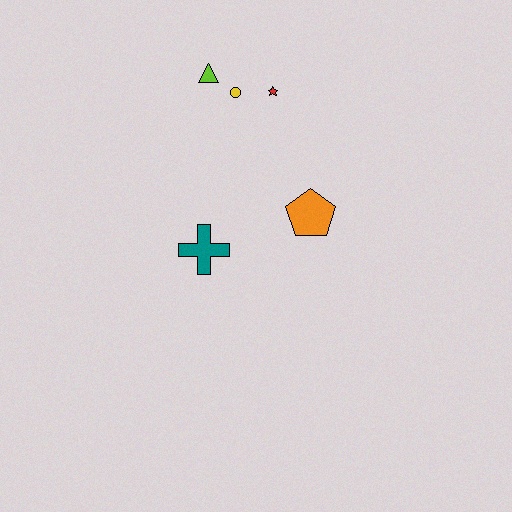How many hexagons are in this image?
There are no hexagons.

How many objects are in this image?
There are 5 objects.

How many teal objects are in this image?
There is 1 teal object.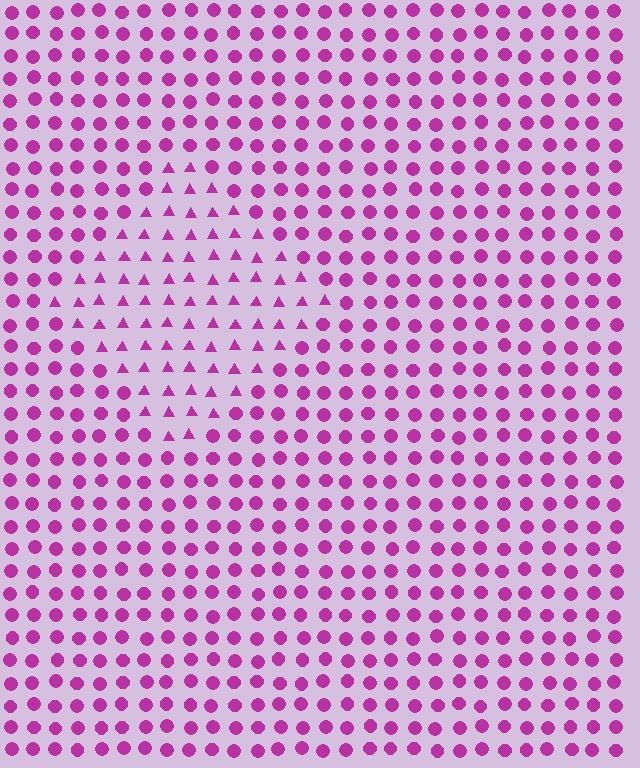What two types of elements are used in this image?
The image uses triangles inside the diamond region and circles outside it.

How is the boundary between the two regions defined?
The boundary is defined by a change in element shape: triangles inside vs. circles outside. All elements share the same color and spacing.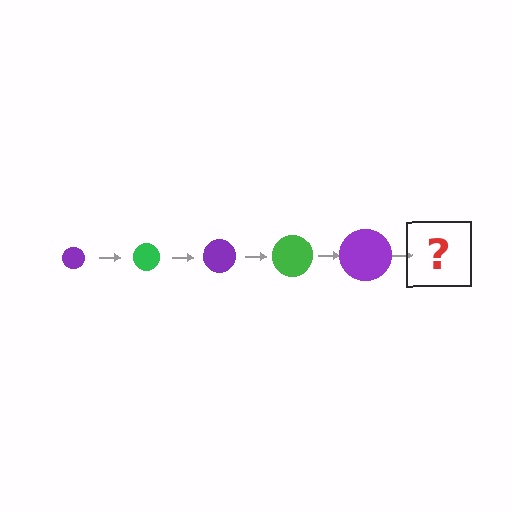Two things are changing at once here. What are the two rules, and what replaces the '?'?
The two rules are that the circle grows larger each step and the color cycles through purple and green. The '?' should be a green circle, larger than the previous one.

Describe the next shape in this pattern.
It should be a green circle, larger than the previous one.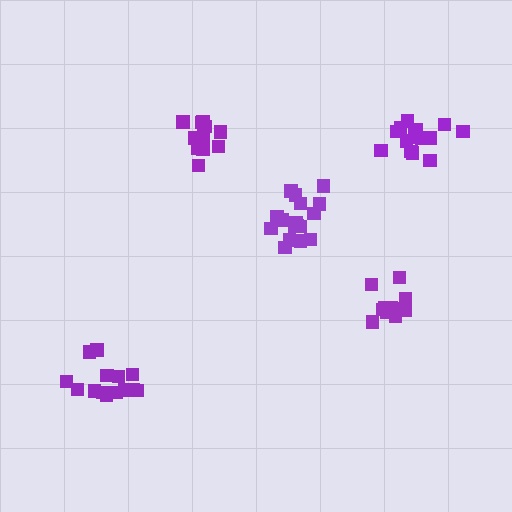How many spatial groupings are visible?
There are 5 spatial groupings.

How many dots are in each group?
Group 1: 14 dots, Group 2: 12 dots, Group 3: 17 dots, Group 4: 11 dots, Group 5: 16 dots (70 total).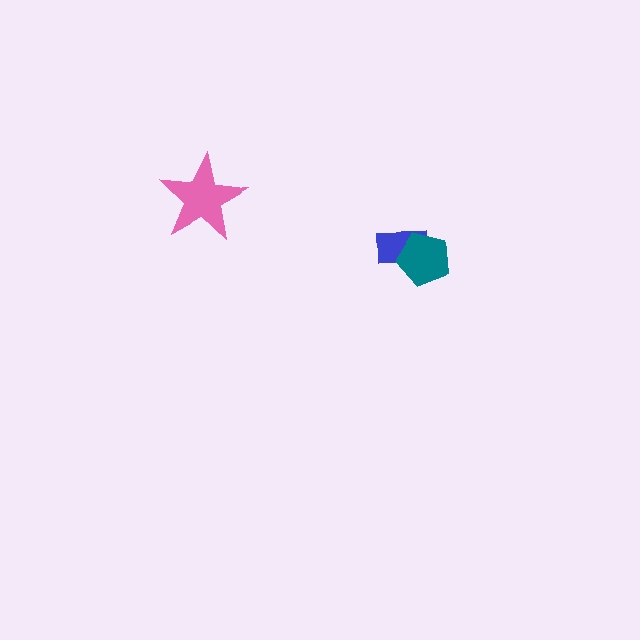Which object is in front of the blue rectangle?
The teal pentagon is in front of the blue rectangle.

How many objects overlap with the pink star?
0 objects overlap with the pink star.